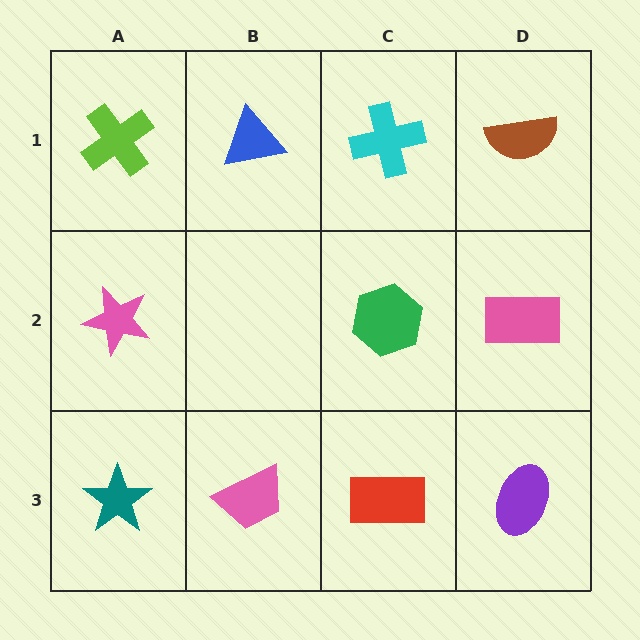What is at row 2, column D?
A pink rectangle.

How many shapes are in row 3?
4 shapes.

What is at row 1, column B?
A blue triangle.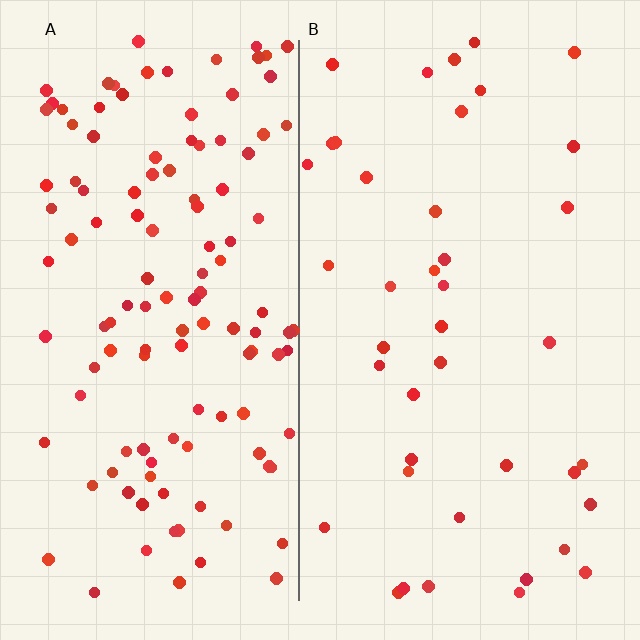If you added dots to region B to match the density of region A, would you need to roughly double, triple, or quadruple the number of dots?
Approximately triple.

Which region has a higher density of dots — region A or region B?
A (the left).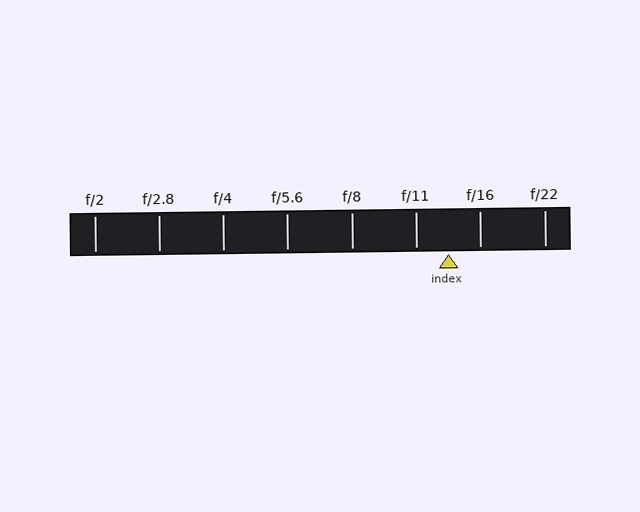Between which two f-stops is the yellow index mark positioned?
The index mark is between f/11 and f/16.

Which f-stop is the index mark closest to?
The index mark is closest to f/16.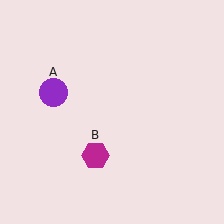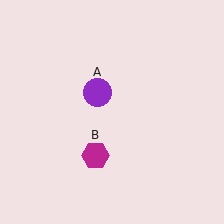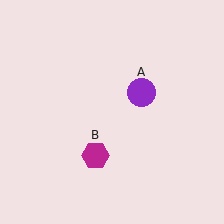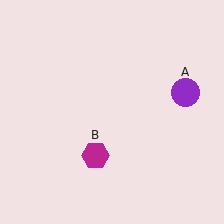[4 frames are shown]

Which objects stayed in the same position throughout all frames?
Magenta hexagon (object B) remained stationary.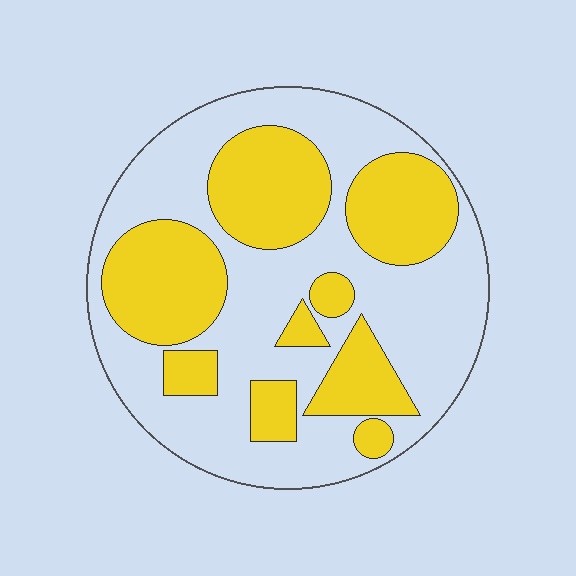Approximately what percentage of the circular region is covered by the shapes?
Approximately 40%.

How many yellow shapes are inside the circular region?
9.